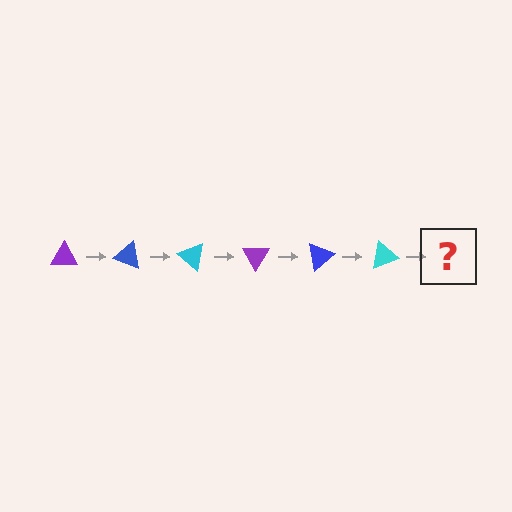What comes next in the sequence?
The next element should be a purple triangle, rotated 120 degrees from the start.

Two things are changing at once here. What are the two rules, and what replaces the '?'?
The two rules are that it rotates 20 degrees each step and the color cycles through purple, blue, and cyan. The '?' should be a purple triangle, rotated 120 degrees from the start.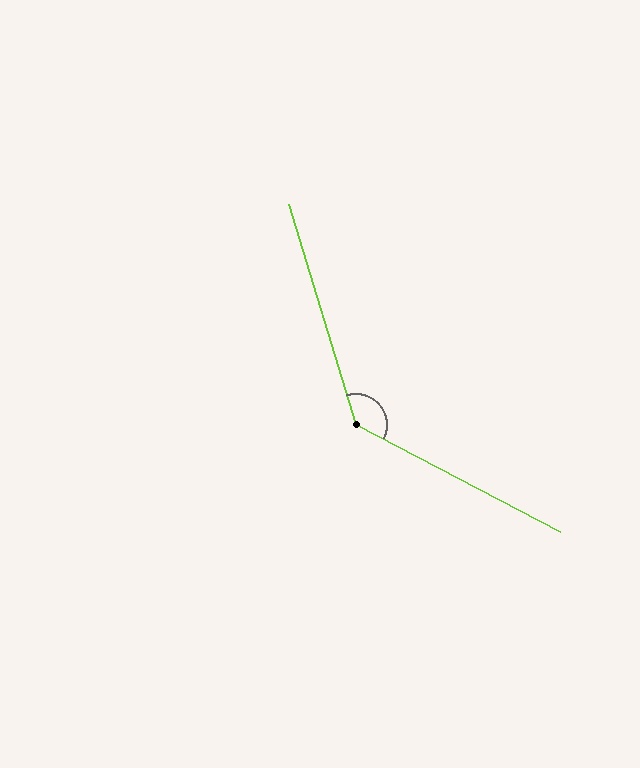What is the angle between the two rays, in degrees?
Approximately 134 degrees.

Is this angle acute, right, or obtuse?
It is obtuse.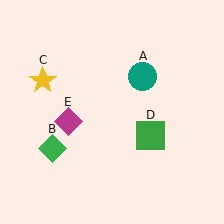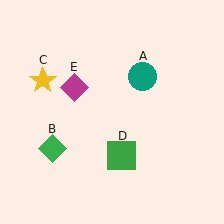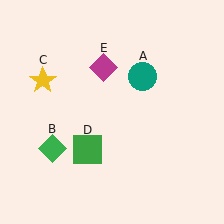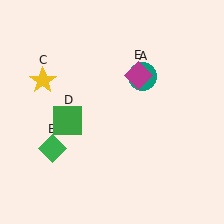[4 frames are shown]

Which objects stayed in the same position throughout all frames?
Teal circle (object A) and green diamond (object B) and yellow star (object C) remained stationary.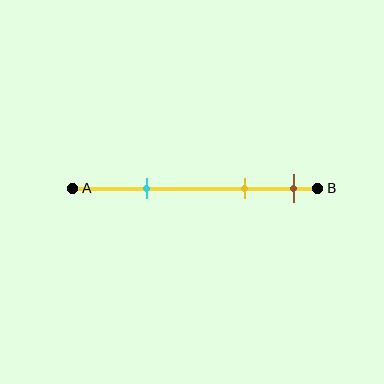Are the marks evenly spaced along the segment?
No, the marks are not evenly spaced.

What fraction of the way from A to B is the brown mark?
The brown mark is approximately 90% (0.9) of the way from A to B.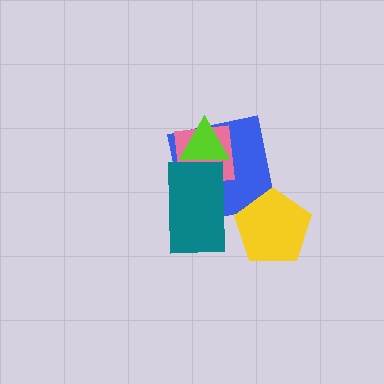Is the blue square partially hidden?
Yes, it is partially covered by another shape.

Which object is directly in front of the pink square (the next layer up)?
The teal rectangle is directly in front of the pink square.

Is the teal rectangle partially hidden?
Yes, it is partially covered by another shape.